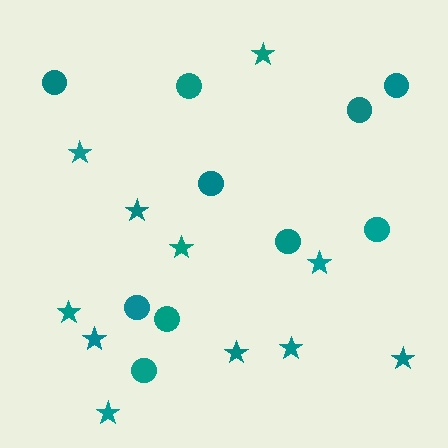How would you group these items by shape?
There are 2 groups: one group of stars (11) and one group of circles (10).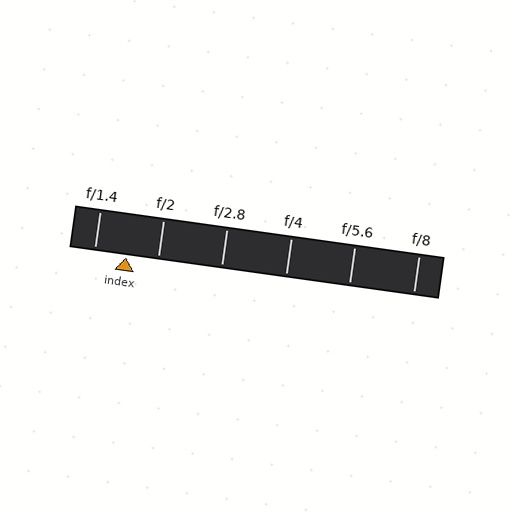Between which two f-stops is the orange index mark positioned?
The index mark is between f/1.4 and f/2.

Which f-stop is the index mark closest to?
The index mark is closest to f/1.4.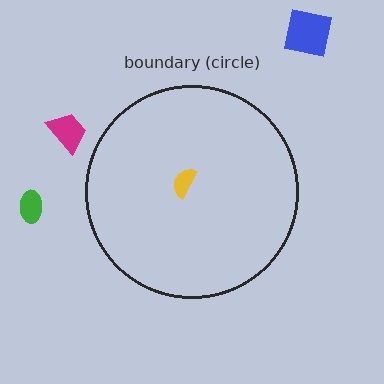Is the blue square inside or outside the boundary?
Outside.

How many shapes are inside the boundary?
1 inside, 3 outside.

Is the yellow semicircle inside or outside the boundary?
Inside.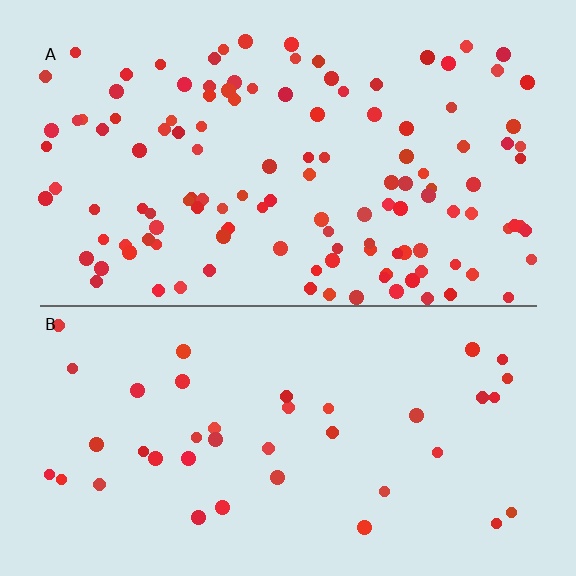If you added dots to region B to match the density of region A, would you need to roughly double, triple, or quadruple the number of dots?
Approximately triple.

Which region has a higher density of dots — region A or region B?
A (the top).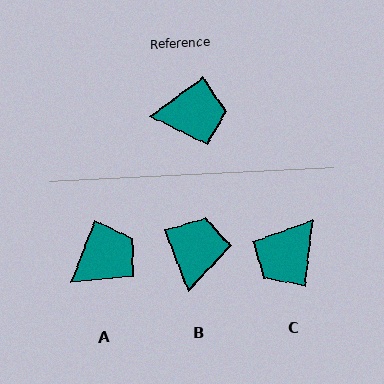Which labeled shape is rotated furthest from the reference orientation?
C, about 133 degrees away.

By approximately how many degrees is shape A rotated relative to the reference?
Approximately 32 degrees counter-clockwise.